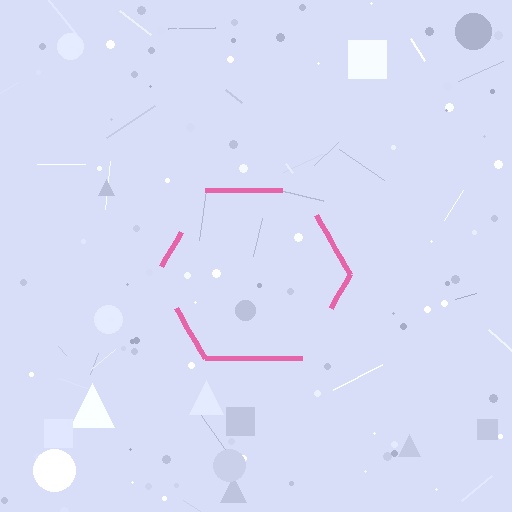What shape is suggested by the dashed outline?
The dashed outline suggests a hexagon.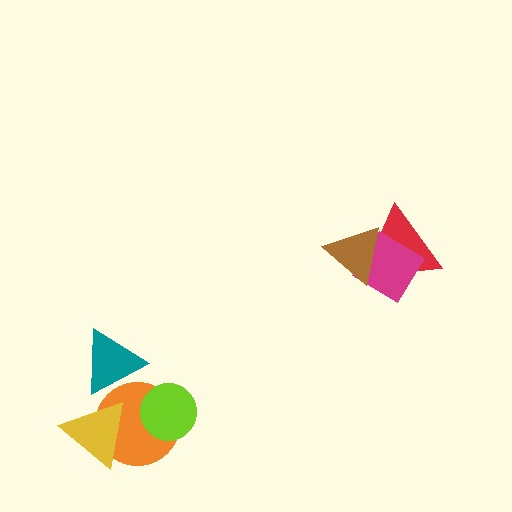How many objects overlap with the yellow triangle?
1 object overlaps with the yellow triangle.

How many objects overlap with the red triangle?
2 objects overlap with the red triangle.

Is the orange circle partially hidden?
Yes, it is partially covered by another shape.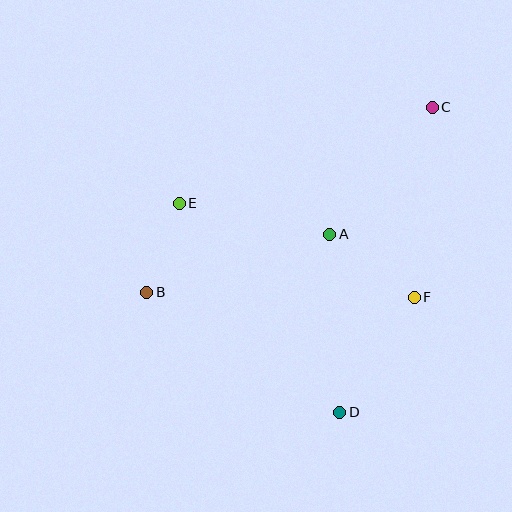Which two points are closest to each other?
Points B and E are closest to each other.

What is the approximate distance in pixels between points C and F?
The distance between C and F is approximately 191 pixels.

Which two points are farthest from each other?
Points B and C are farthest from each other.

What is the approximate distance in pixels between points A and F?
The distance between A and F is approximately 105 pixels.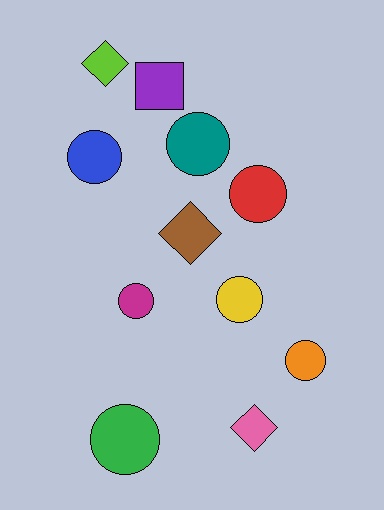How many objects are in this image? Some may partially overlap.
There are 11 objects.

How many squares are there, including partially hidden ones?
There is 1 square.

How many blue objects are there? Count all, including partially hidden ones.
There is 1 blue object.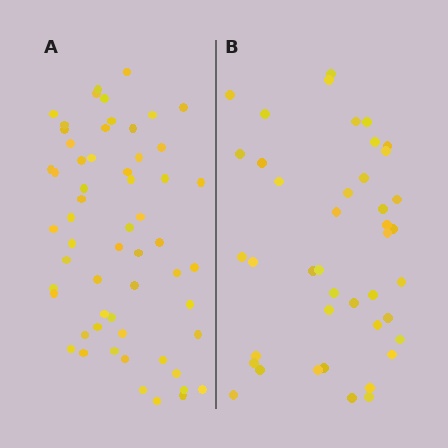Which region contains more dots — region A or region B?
Region A (the left region) has more dots.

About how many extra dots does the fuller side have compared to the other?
Region A has approximately 15 more dots than region B.